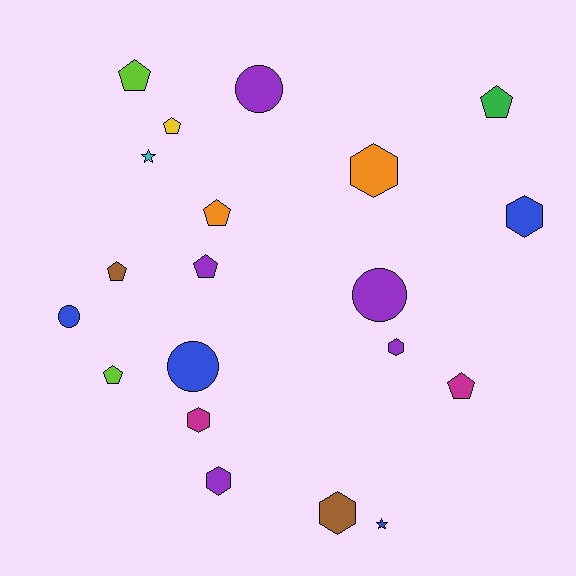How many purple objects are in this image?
There are 5 purple objects.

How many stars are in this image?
There are 2 stars.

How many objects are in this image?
There are 20 objects.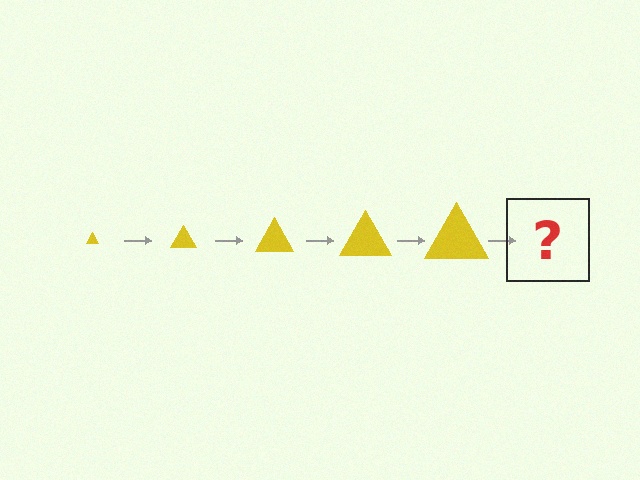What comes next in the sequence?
The next element should be a yellow triangle, larger than the previous one.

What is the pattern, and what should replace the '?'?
The pattern is that the triangle gets progressively larger each step. The '?' should be a yellow triangle, larger than the previous one.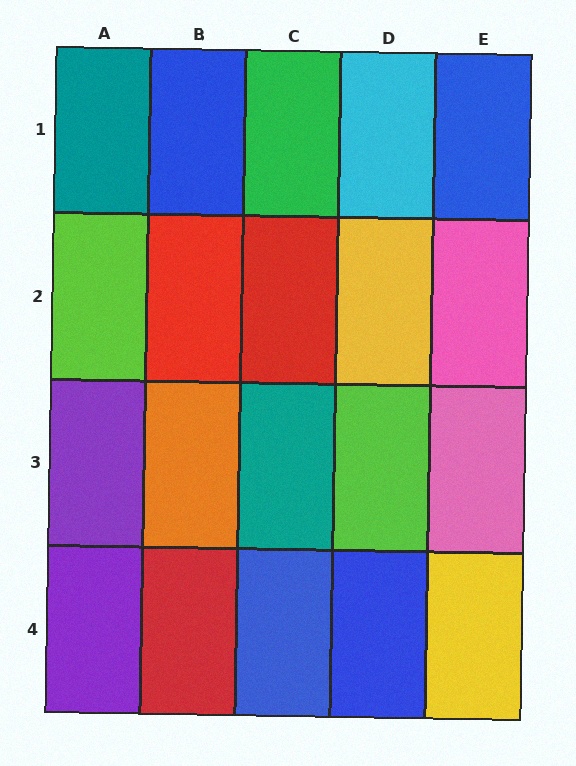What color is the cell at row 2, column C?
Red.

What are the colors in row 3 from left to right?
Purple, orange, teal, lime, pink.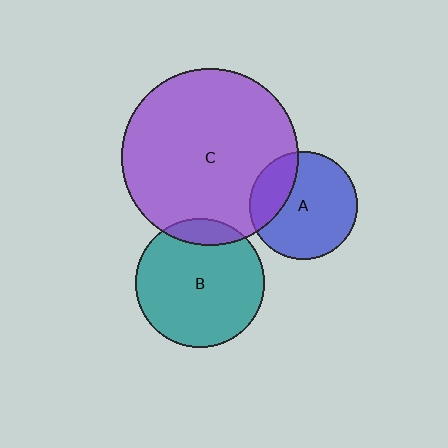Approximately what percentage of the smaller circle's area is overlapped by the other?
Approximately 10%.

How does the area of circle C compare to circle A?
Approximately 2.6 times.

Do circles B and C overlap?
Yes.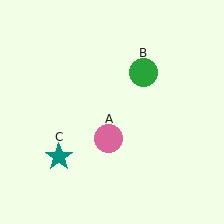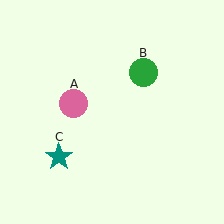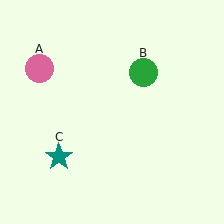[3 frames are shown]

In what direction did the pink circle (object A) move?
The pink circle (object A) moved up and to the left.